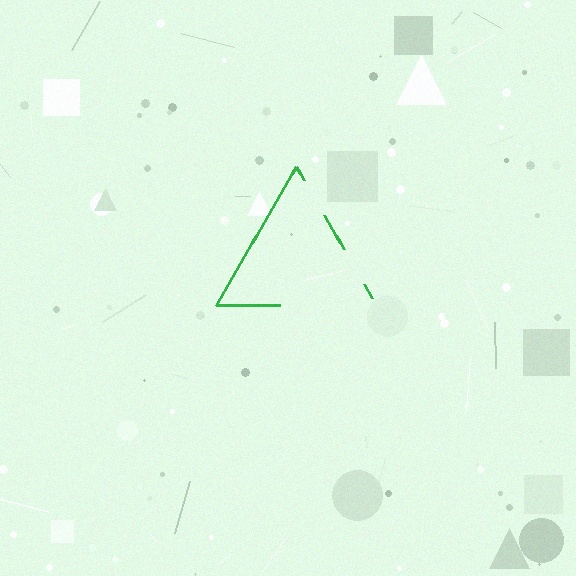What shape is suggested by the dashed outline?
The dashed outline suggests a triangle.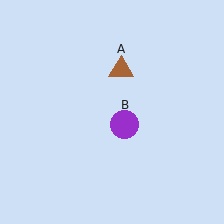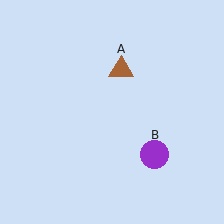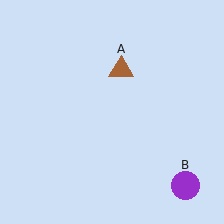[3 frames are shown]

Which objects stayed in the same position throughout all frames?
Brown triangle (object A) remained stationary.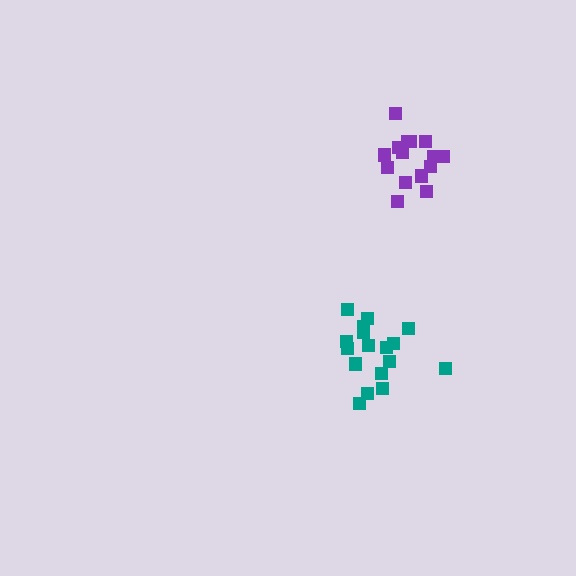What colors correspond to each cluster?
The clusters are colored: teal, purple.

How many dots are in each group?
Group 1: 17 dots, Group 2: 15 dots (32 total).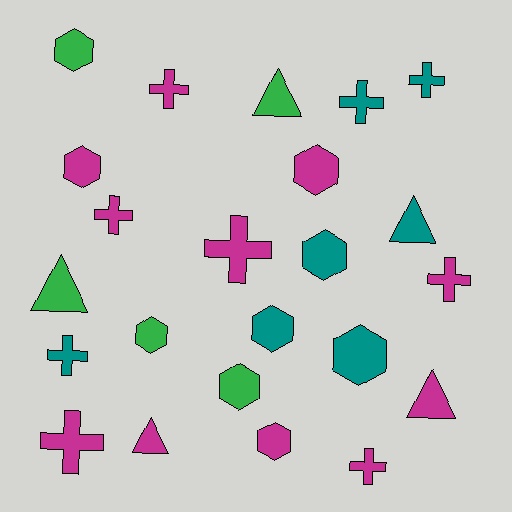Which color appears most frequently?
Magenta, with 11 objects.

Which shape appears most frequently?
Cross, with 9 objects.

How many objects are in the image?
There are 23 objects.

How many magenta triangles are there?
There are 2 magenta triangles.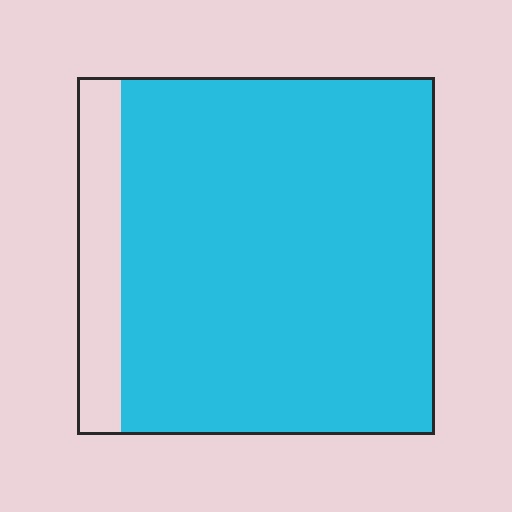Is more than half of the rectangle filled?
Yes.